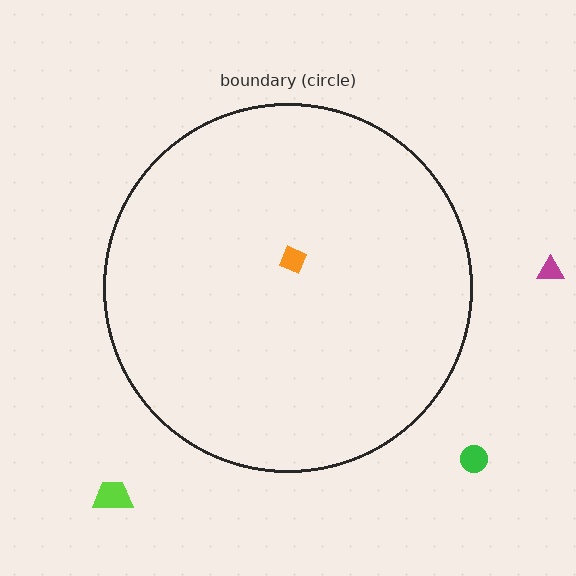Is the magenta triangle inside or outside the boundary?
Outside.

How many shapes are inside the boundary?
1 inside, 3 outside.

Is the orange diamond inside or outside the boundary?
Inside.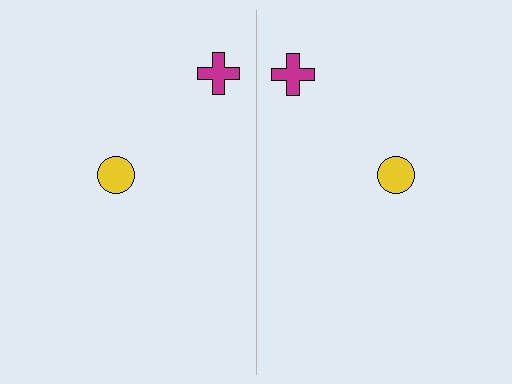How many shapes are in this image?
There are 4 shapes in this image.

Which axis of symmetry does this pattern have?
The pattern has a vertical axis of symmetry running through the center of the image.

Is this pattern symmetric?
Yes, this pattern has bilateral (reflection) symmetry.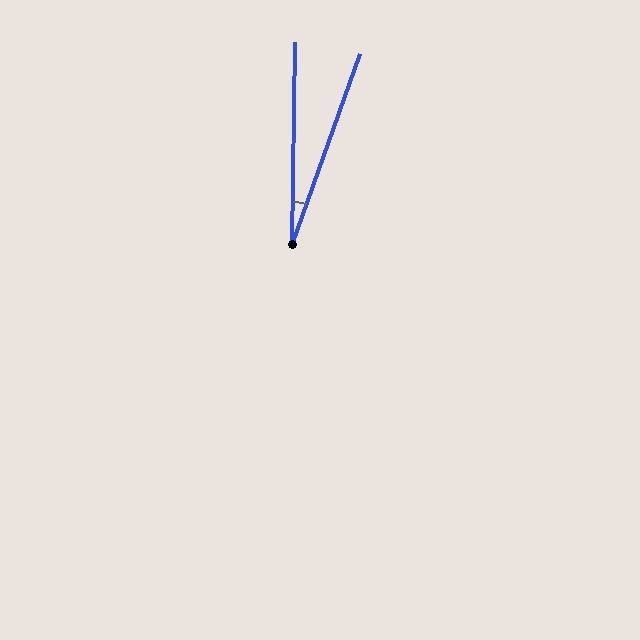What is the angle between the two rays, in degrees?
Approximately 19 degrees.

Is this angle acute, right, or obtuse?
It is acute.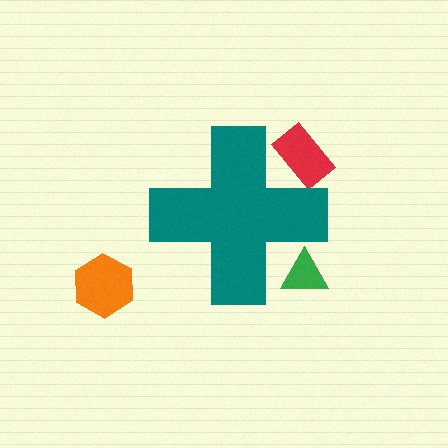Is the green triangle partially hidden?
Yes, the green triangle is partially hidden behind the teal cross.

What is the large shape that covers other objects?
A teal cross.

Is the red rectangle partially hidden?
Yes, the red rectangle is partially hidden behind the teal cross.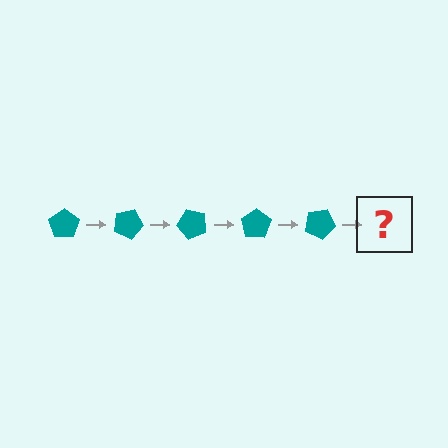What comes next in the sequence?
The next element should be a teal pentagon rotated 125 degrees.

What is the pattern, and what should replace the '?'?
The pattern is that the pentagon rotates 25 degrees each step. The '?' should be a teal pentagon rotated 125 degrees.